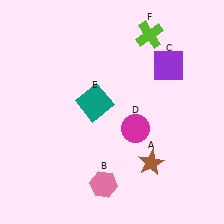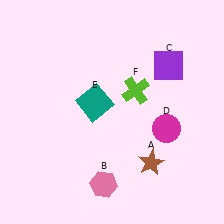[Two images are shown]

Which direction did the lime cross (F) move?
The lime cross (F) moved down.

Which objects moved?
The objects that moved are: the magenta circle (D), the lime cross (F).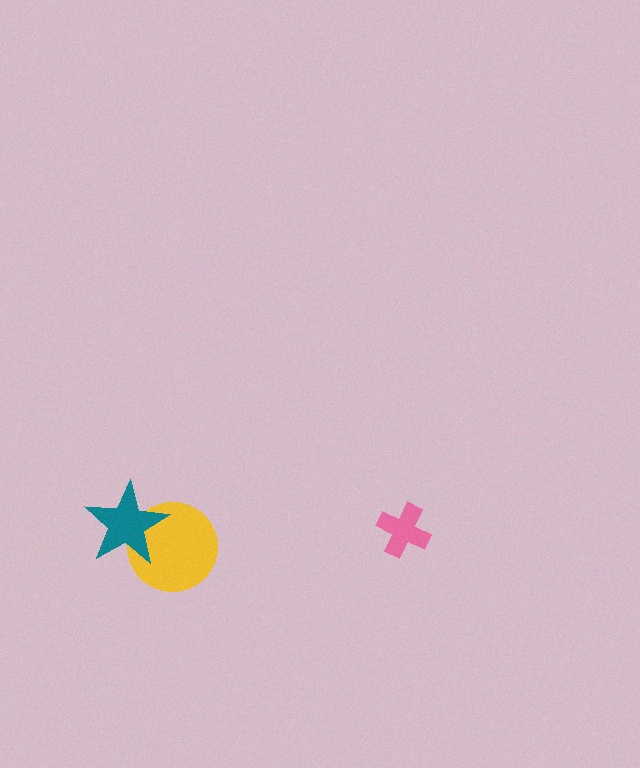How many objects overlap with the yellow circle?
1 object overlaps with the yellow circle.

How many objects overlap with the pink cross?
0 objects overlap with the pink cross.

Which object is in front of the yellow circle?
The teal star is in front of the yellow circle.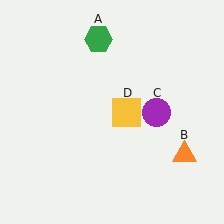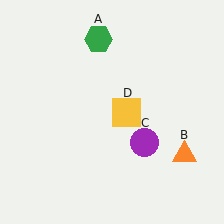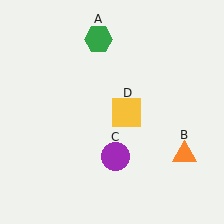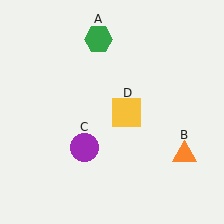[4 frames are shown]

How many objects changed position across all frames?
1 object changed position: purple circle (object C).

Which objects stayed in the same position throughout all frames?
Green hexagon (object A) and orange triangle (object B) and yellow square (object D) remained stationary.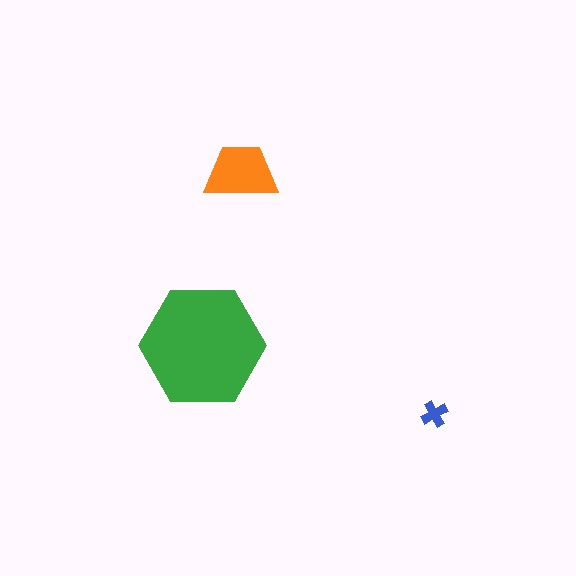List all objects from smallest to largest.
The blue cross, the orange trapezoid, the green hexagon.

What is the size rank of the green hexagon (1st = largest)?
1st.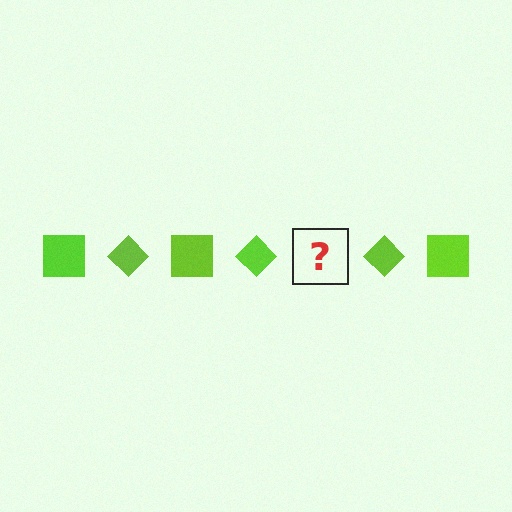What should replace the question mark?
The question mark should be replaced with a lime square.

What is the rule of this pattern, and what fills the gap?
The rule is that the pattern cycles through square, diamond shapes in lime. The gap should be filled with a lime square.